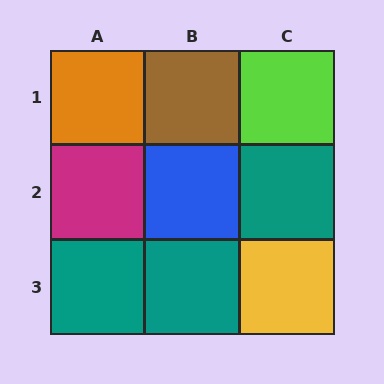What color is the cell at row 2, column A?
Magenta.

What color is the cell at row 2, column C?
Teal.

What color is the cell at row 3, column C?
Yellow.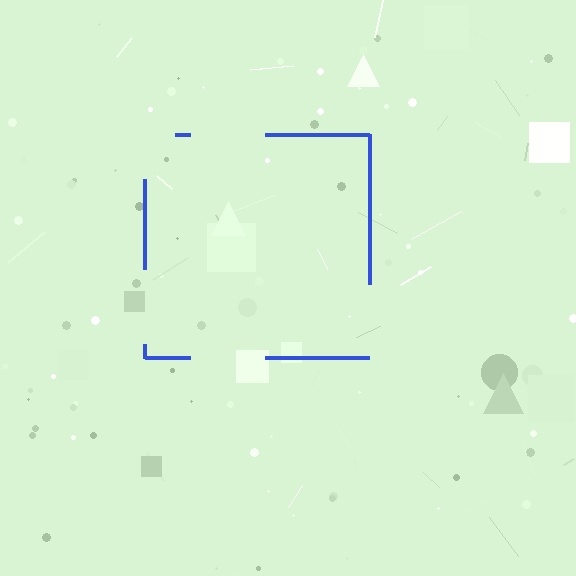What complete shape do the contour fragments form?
The contour fragments form a square.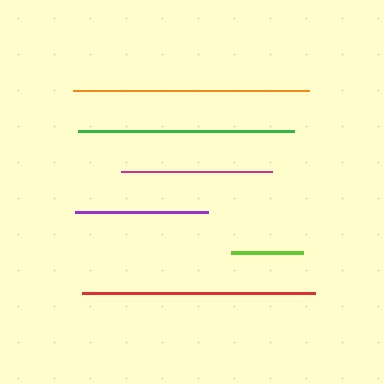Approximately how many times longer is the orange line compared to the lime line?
The orange line is approximately 3.3 times the length of the lime line.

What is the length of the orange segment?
The orange segment is approximately 236 pixels long.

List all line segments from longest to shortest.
From longest to shortest: orange, red, green, magenta, purple, lime.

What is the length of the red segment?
The red segment is approximately 233 pixels long.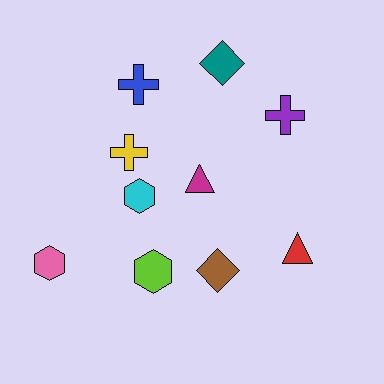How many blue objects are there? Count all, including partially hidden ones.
There is 1 blue object.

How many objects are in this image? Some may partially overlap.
There are 10 objects.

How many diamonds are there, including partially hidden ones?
There are 2 diamonds.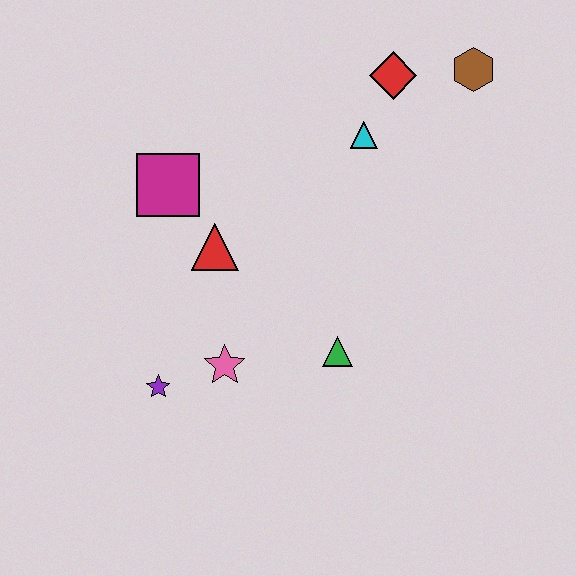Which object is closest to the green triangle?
The pink star is closest to the green triangle.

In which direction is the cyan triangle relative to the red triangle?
The cyan triangle is to the right of the red triangle.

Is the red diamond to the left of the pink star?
No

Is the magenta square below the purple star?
No